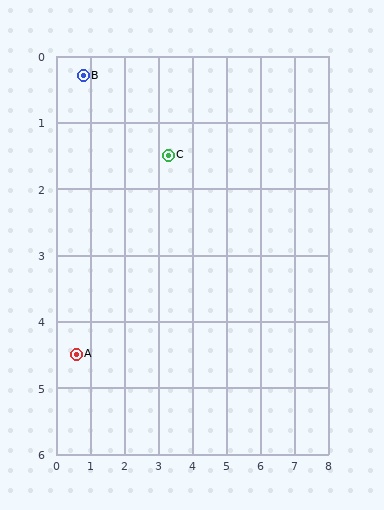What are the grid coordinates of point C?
Point C is at approximately (3.3, 1.5).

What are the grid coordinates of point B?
Point B is at approximately (0.8, 0.3).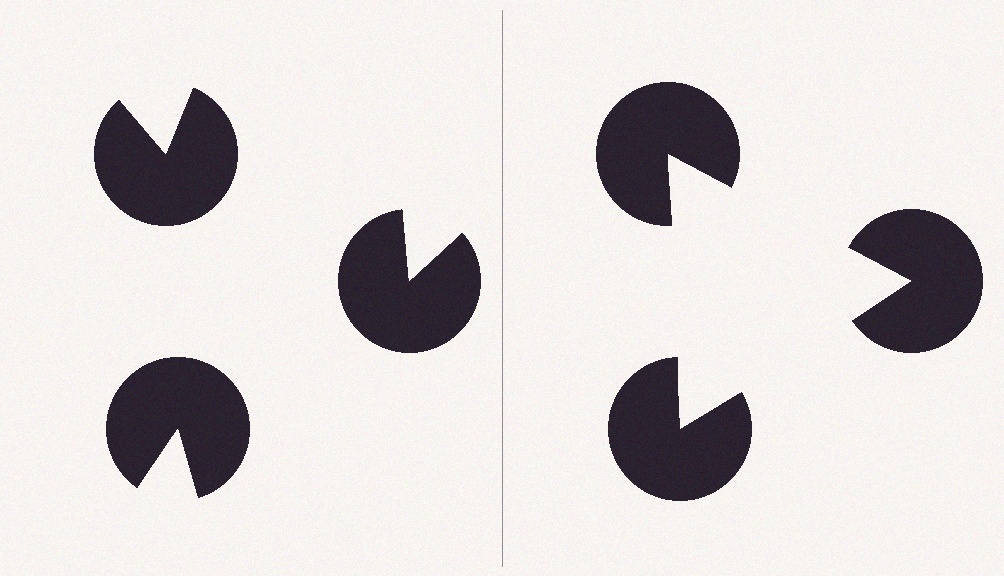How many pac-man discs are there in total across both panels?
6 — 3 on each side.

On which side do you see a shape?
An illusory triangle appears on the right side. On the left side the wedge cuts are rotated, so no coherent shape forms.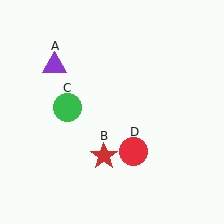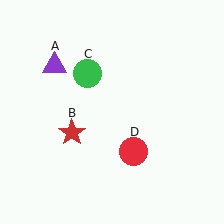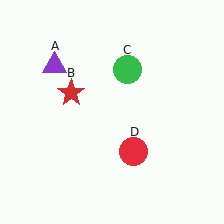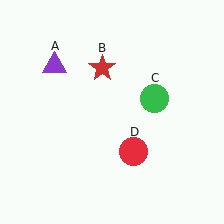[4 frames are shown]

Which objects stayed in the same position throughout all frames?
Purple triangle (object A) and red circle (object D) remained stationary.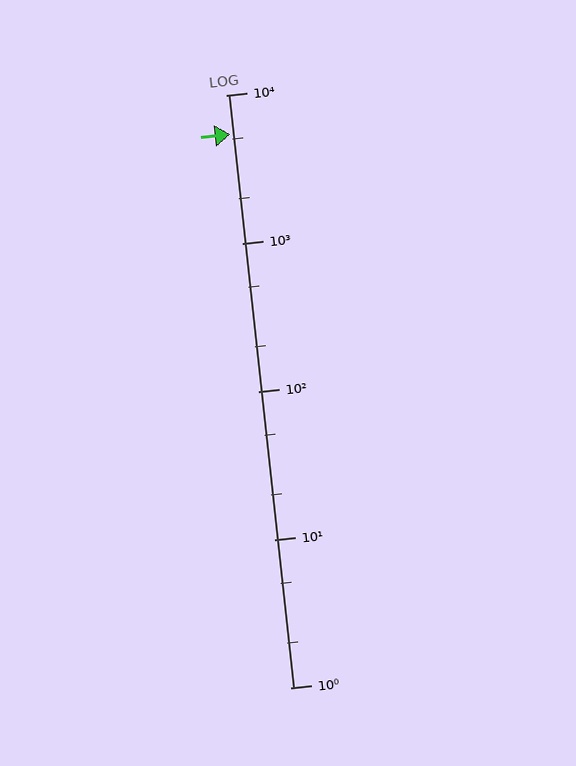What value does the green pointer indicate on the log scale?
The pointer indicates approximately 5400.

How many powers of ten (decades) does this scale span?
The scale spans 4 decades, from 1 to 10000.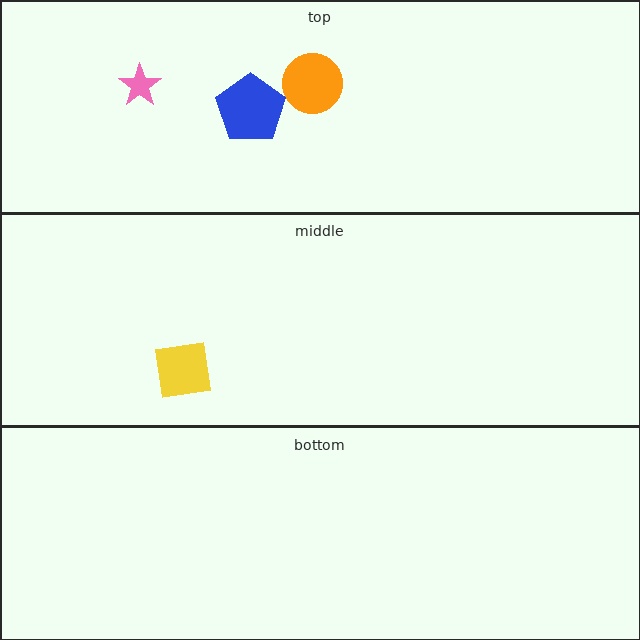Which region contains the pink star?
The top region.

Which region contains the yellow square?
The middle region.